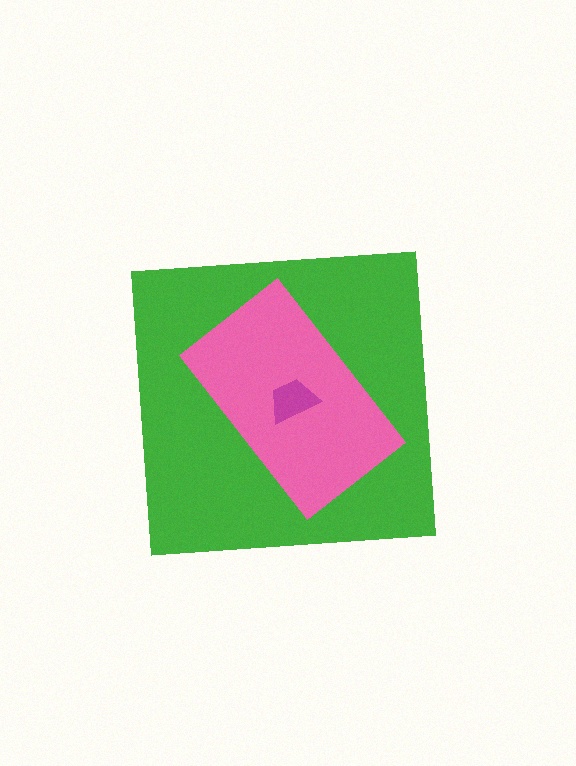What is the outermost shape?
The green square.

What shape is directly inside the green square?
The pink rectangle.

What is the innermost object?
The magenta trapezoid.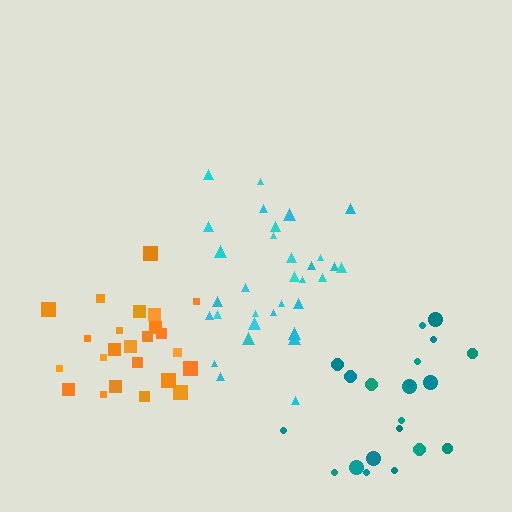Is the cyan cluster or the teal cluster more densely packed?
Cyan.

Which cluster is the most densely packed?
Orange.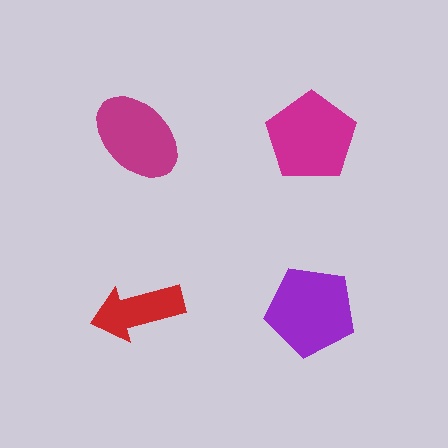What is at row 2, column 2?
A purple pentagon.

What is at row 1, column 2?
A magenta pentagon.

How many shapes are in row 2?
2 shapes.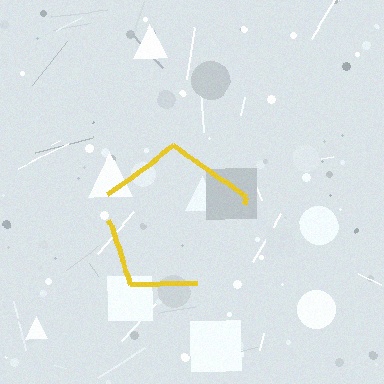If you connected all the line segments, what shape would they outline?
They would outline a pentagon.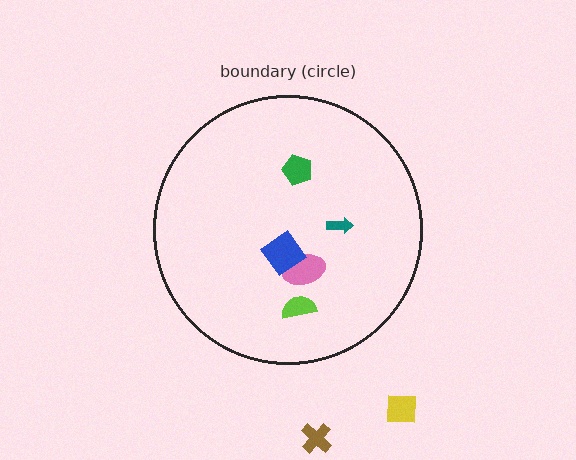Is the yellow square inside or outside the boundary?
Outside.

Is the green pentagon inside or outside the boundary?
Inside.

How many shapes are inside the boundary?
5 inside, 2 outside.